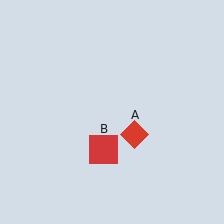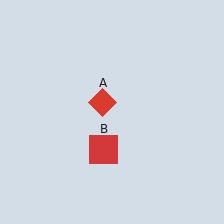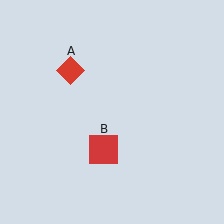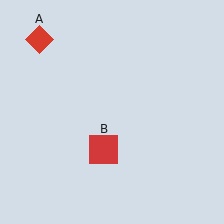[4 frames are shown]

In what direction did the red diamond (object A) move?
The red diamond (object A) moved up and to the left.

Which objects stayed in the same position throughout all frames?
Red square (object B) remained stationary.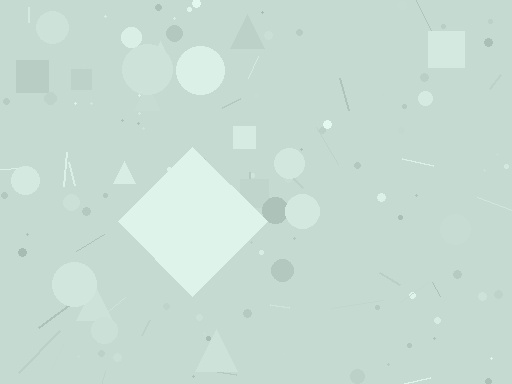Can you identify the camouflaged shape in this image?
The camouflaged shape is a diamond.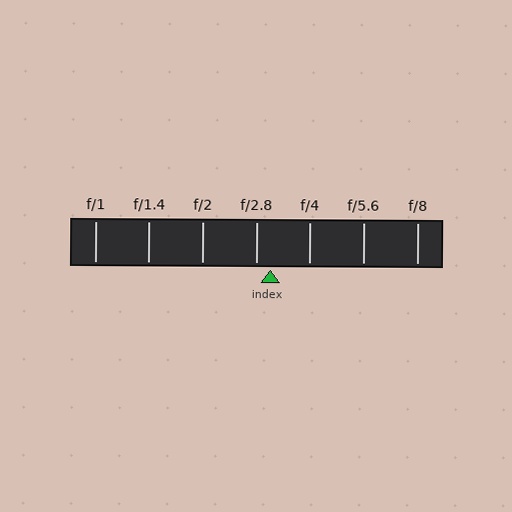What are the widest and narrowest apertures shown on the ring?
The widest aperture shown is f/1 and the narrowest is f/8.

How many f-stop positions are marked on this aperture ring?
There are 7 f-stop positions marked.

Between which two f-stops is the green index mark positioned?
The index mark is between f/2.8 and f/4.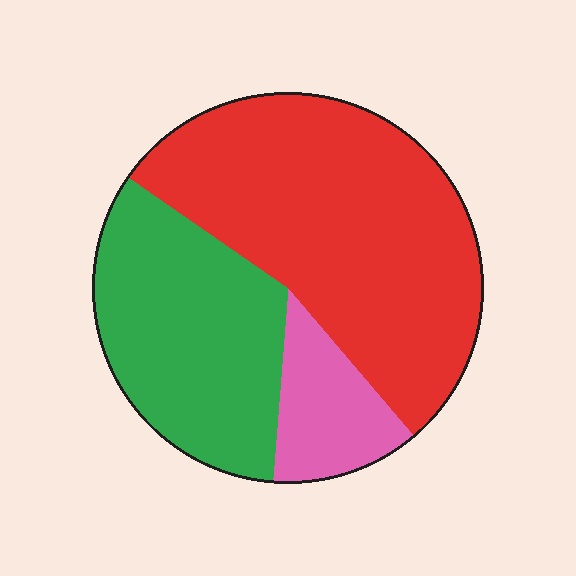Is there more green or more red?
Red.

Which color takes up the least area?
Pink, at roughly 10%.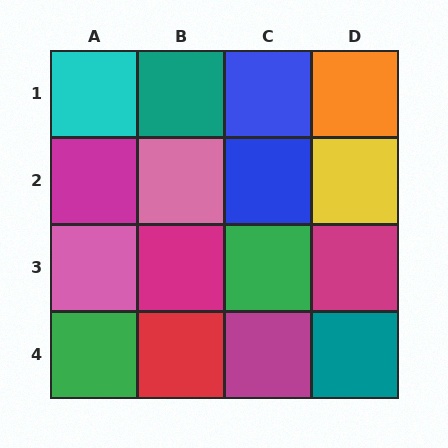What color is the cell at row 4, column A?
Green.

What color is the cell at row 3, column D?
Magenta.